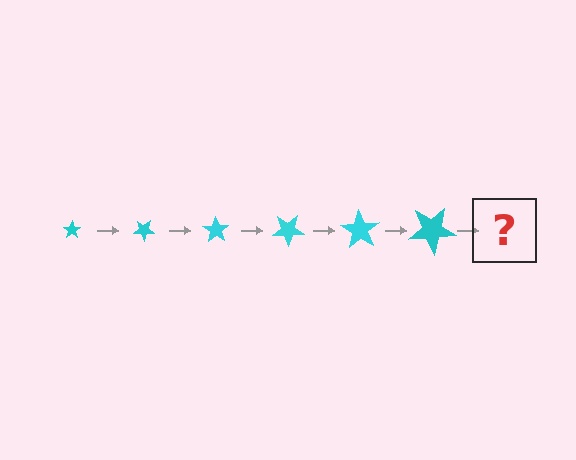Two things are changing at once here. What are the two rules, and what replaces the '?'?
The two rules are that the star grows larger each step and it rotates 35 degrees each step. The '?' should be a star, larger than the previous one and rotated 210 degrees from the start.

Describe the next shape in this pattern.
It should be a star, larger than the previous one and rotated 210 degrees from the start.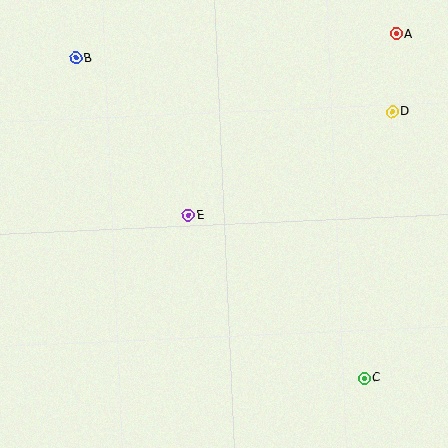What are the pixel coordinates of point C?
Point C is at (364, 378).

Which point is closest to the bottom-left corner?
Point E is closest to the bottom-left corner.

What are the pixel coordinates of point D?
Point D is at (393, 112).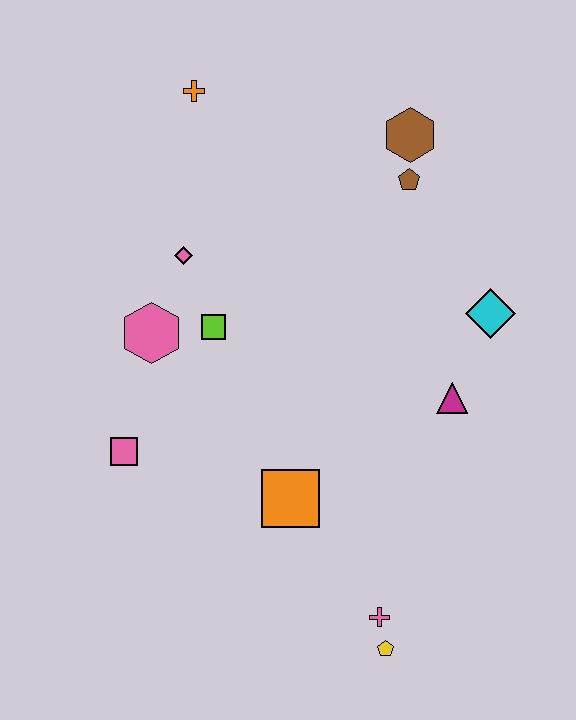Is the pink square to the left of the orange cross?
Yes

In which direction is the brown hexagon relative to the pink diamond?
The brown hexagon is to the right of the pink diamond.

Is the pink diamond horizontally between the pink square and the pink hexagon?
No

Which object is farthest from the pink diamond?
The yellow pentagon is farthest from the pink diamond.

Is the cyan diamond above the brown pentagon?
No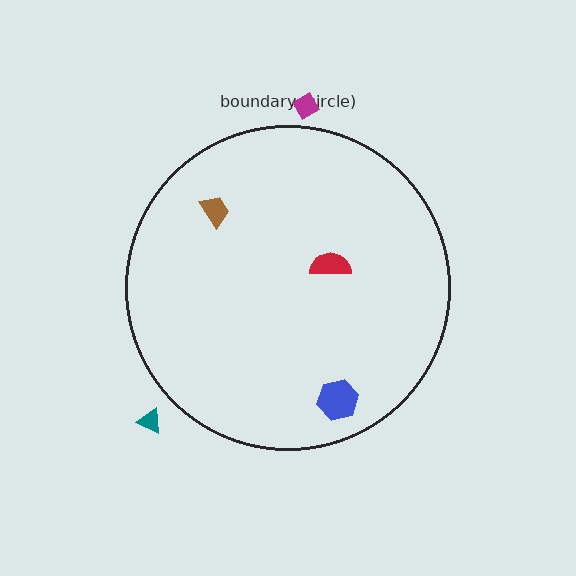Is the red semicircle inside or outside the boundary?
Inside.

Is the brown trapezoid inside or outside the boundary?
Inside.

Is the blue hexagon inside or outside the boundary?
Inside.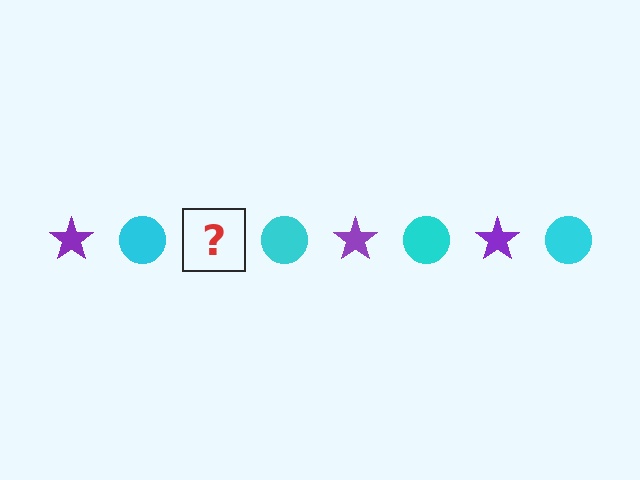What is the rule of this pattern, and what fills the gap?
The rule is that the pattern alternates between purple star and cyan circle. The gap should be filled with a purple star.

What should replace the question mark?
The question mark should be replaced with a purple star.